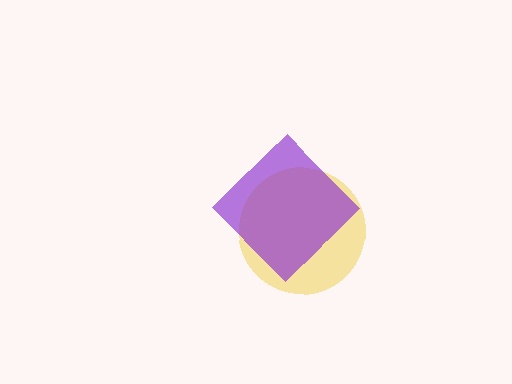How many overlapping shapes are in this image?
There are 2 overlapping shapes in the image.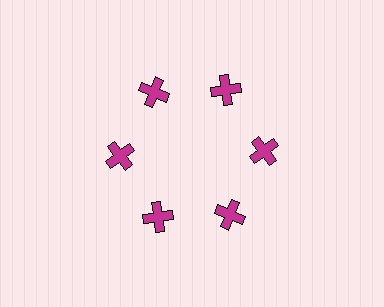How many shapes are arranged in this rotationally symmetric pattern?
There are 6 shapes, arranged in 6 groups of 1.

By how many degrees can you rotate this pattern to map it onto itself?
The pattern maps onto itself every 60 degrees of rotation.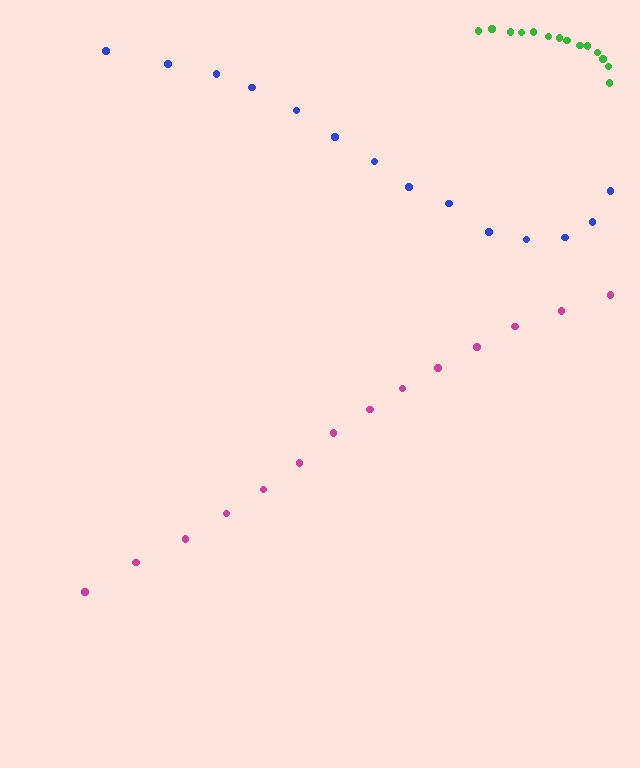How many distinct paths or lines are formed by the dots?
There are 3 distinct paths.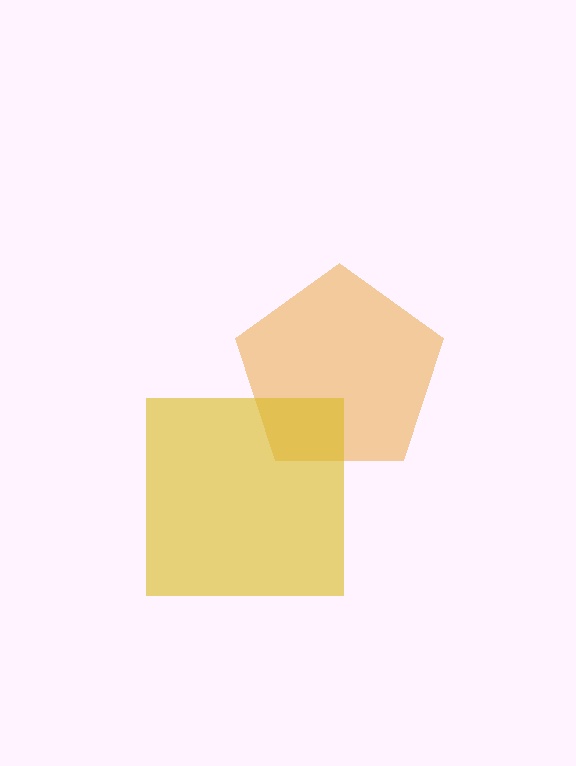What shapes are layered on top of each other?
The layered shapes are: an orange pentagon, a yellow square.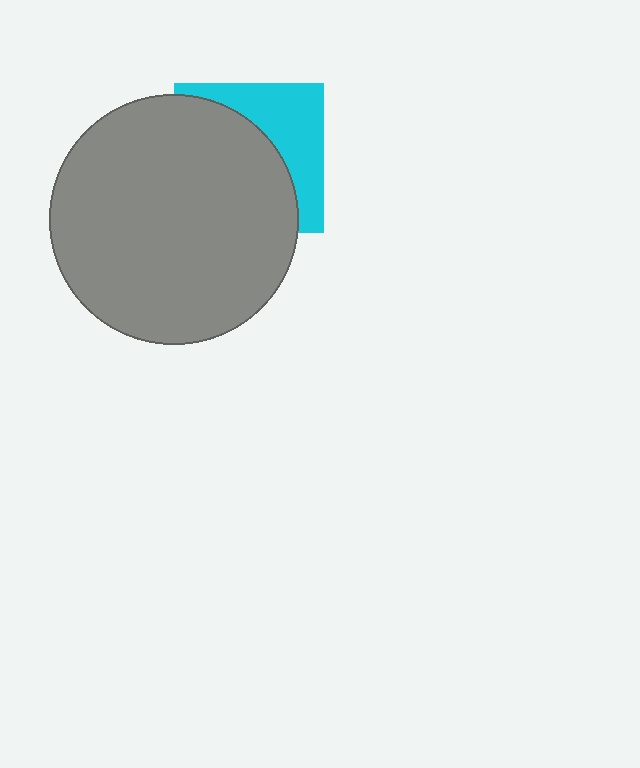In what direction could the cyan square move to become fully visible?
The cyan square could move toward the upper-right. That would shift it out from behind the gray circle entirely.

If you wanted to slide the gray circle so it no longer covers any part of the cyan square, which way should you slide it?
Slide it toward the lower-left — that is the most direct way to separate the two shapes.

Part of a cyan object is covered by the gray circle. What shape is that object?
It is a square.